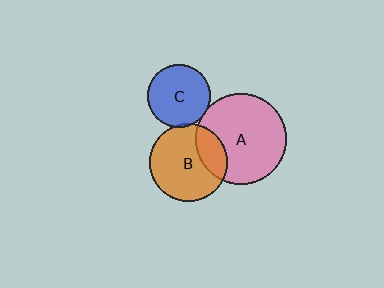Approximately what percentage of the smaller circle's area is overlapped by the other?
Approximately 5%.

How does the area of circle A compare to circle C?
Approximately 2.1 times.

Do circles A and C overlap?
Yes.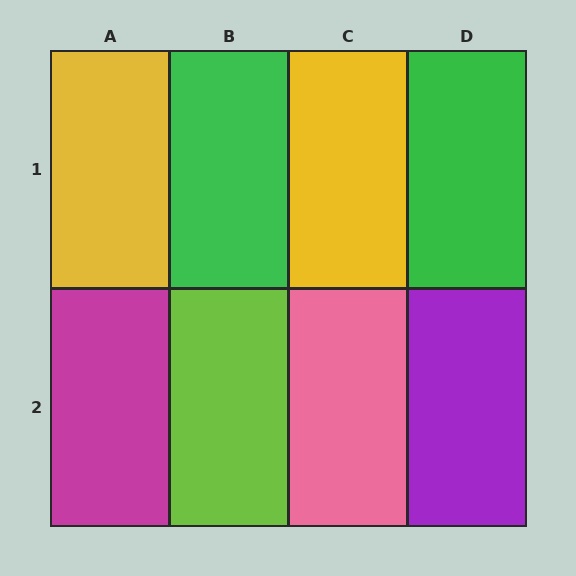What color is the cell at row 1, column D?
Green.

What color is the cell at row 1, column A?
Yellow.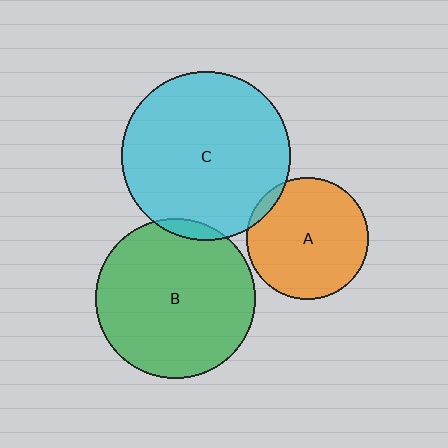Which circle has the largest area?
Circle C (cyan).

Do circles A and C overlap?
Yes.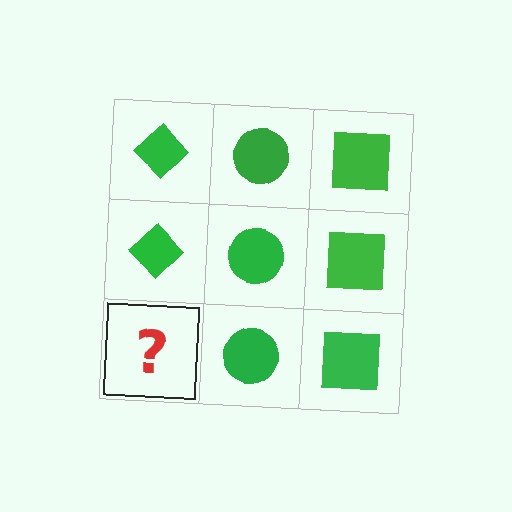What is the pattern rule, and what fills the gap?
The rule is that each column has a consistent shape. The gap should be filled with a green diamond.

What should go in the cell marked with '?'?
The missing cell should contain a green diamond.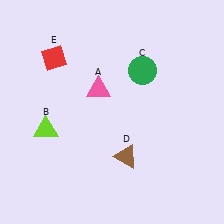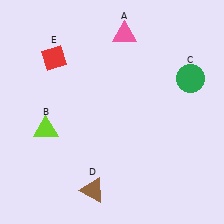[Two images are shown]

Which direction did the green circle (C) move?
The green circle (C) moved right.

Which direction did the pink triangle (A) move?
The pink triangle (A) moved up.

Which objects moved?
The objects that moved are: the pink triangle (A), the green circle (C), the brown triangle (D).